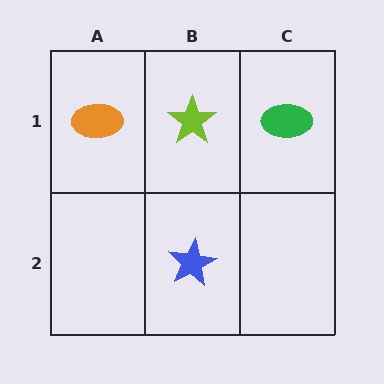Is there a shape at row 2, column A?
No, that cell is empty.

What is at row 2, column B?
A blue star.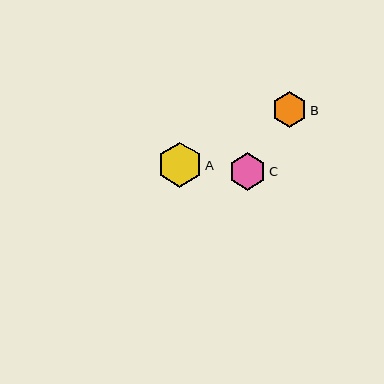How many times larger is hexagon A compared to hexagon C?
Hexagon A is approximately 1.2 times the size of hexagon C.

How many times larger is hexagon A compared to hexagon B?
Hexagon A is approximately 1.3 times the size of hexagon B.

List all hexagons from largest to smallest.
From largest to smallest: A, C, B.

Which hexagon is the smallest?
Hexagon B is the smallest with a size of approximately 35 pixels.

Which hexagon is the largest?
Hexagon A is the largest with a size of approximately 45 pixels.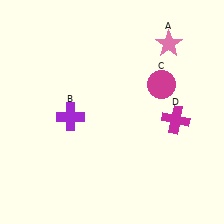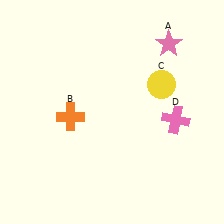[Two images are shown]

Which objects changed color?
B changed from purple to orange. C changed from magenta to yellow. D changed from magenta to pink.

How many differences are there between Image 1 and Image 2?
There are 3 differences between the two images.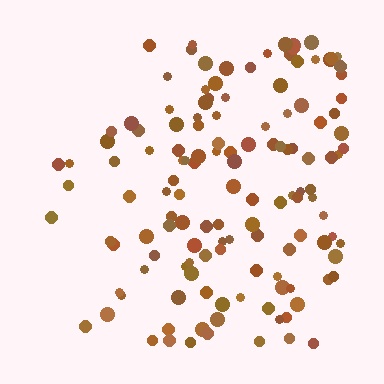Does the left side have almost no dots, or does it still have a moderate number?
Still a moderate number, just noticeably fewer than the right.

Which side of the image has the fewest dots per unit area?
The left.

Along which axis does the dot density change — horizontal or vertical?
Horizontal.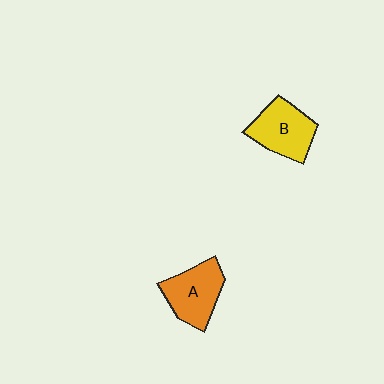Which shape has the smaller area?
Shape A (orange).